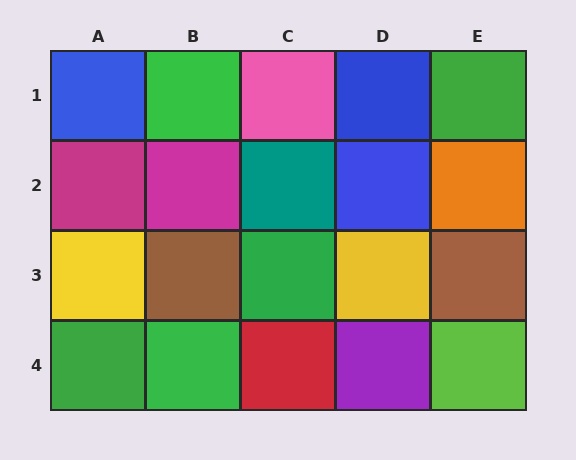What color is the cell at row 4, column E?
Lime.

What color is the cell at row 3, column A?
Yellow.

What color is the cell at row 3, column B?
Brown.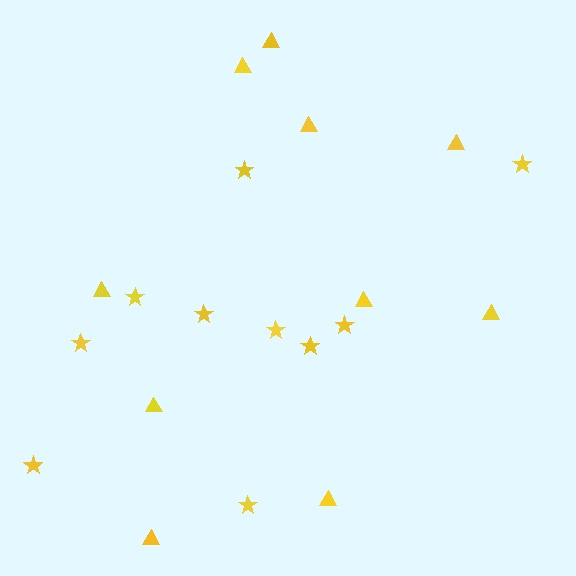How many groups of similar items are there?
There are 2 groups: one group of triangles (10) and one group of stars (10).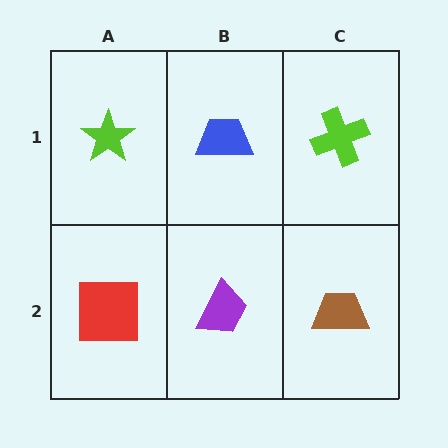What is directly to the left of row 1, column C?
A blue trapezoid.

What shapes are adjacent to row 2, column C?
A lime cross (row 1, column C), a purple trapezoid (row 2, column B).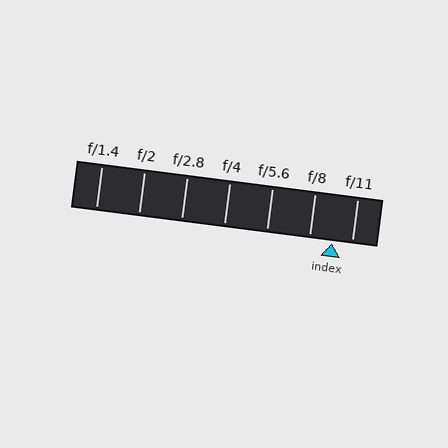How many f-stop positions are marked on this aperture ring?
There are 7 f-stop positions marked.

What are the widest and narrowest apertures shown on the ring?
The widest aperture shown is f/1.4 and the narrowest is f/11.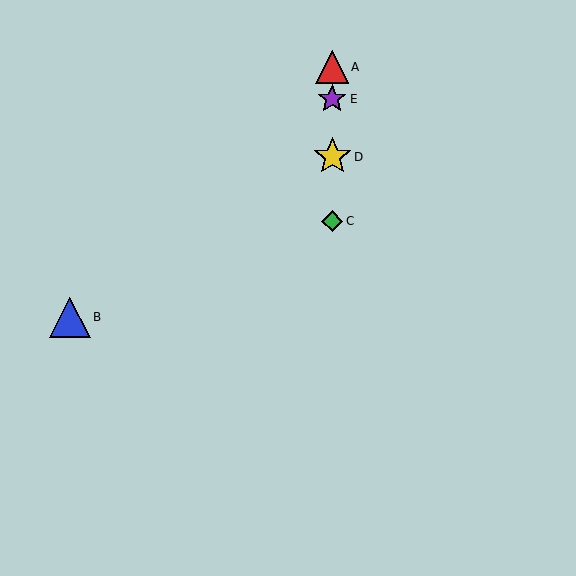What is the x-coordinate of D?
Object D is at x≈332.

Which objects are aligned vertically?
Objects A, C, D, E are aligned vertically.